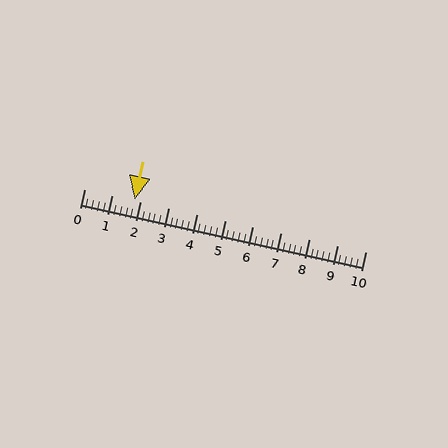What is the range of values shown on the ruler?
The ruler shows values from 0 to 10.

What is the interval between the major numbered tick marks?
The major tick marks are spaced 1 units apart.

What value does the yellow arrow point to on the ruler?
The yellow arrow points to approximately 1.8.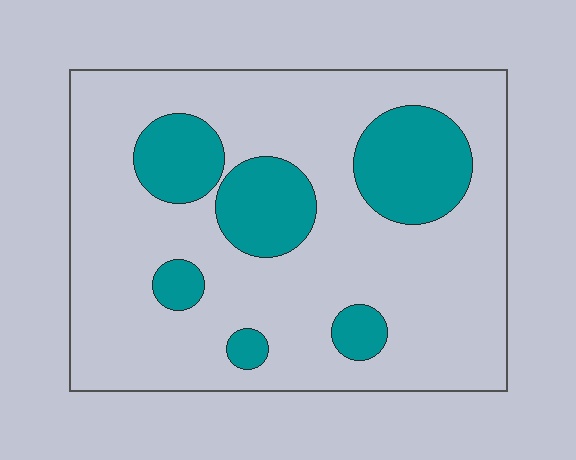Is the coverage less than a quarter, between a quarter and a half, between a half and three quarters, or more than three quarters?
Less than a quarter.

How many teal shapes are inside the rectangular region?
6.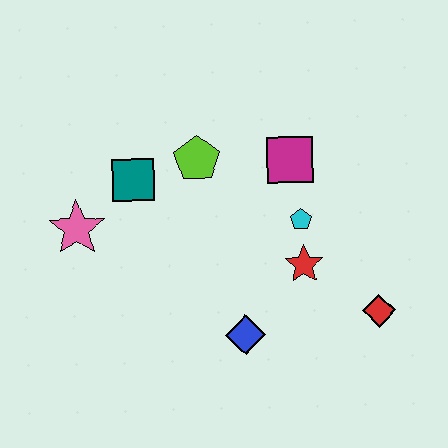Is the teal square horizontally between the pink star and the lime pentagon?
Yes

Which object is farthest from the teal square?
The red diamond is farthest from the teal square.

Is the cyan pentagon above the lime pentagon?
No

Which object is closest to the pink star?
The teal square is closest to the pink star.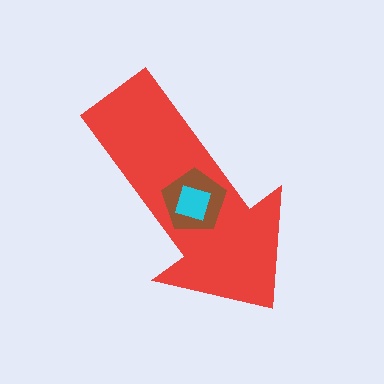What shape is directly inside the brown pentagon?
The cyan square.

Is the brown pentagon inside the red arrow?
Yes.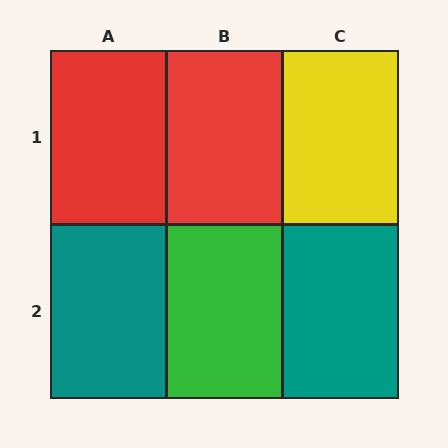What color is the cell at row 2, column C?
Teal.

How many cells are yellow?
1 cell is yellow.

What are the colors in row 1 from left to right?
Red, red, yellow.